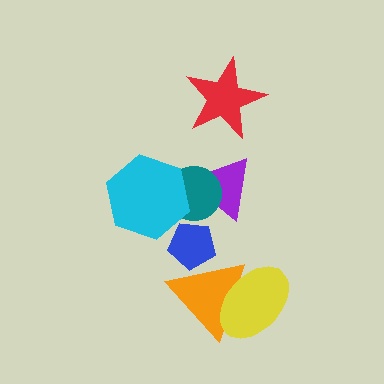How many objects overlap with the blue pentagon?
1 object overlaps with the blue pentagon.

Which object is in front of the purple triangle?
The teal circle is in front of the purple triangle.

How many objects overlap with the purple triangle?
1 object overlaps with the purple triangle.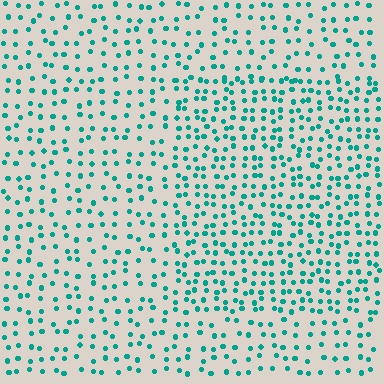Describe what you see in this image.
The image contains small teal elements arranged at two different densities. A rectangle-shaped region is visible where the elements are more densely packed than the surrounding area.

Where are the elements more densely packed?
The elements are more densely packed inside the rectangle boundary.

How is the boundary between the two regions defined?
The boundary is defined by a change in element density (approximately 1.6x ratio). All elements are the same color, size, and shape.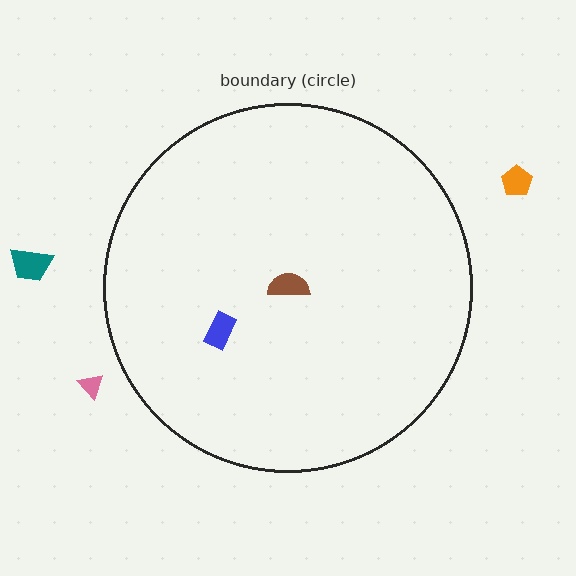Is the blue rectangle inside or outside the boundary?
Inside.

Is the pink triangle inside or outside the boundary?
Outside.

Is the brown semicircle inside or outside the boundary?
Inside.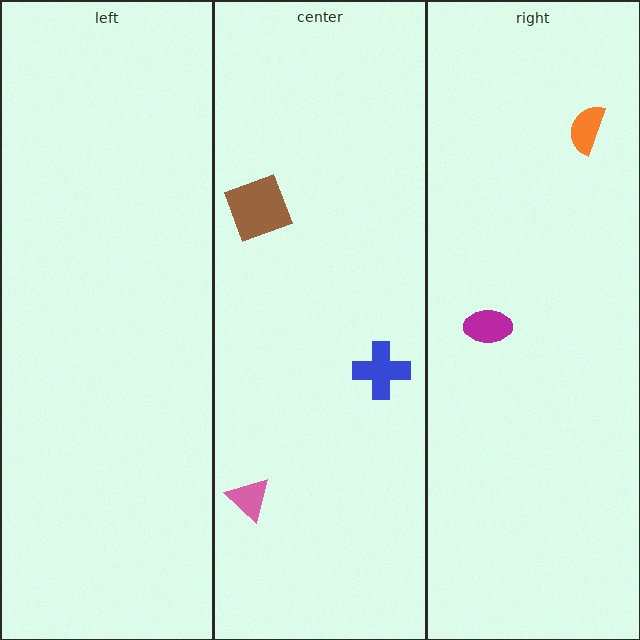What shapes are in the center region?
The blue cross, the brown diamond, the pink triangle.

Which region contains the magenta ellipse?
The right region.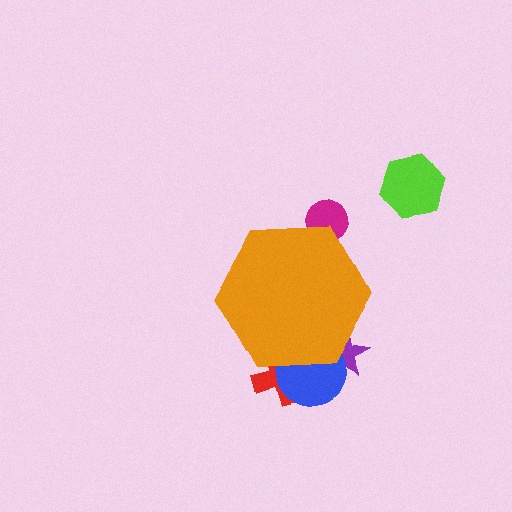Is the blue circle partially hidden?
Yes, the blue circle is partially hidden behind the orange hexagon.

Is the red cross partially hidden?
Yes, the red cross is partially hidden behind the orange hexagon.